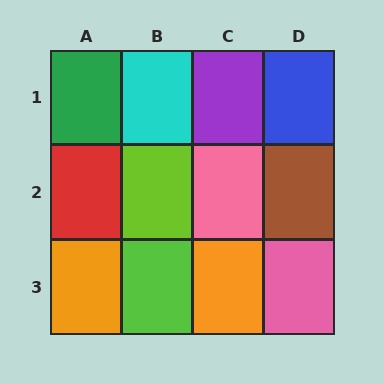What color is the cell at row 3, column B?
Lime.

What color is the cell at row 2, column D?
Brown.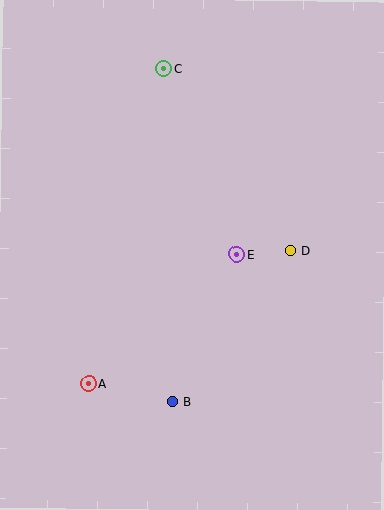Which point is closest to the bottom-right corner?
Point B is closest to the bottom-right corner.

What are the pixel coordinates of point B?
Point B is at (173, 401).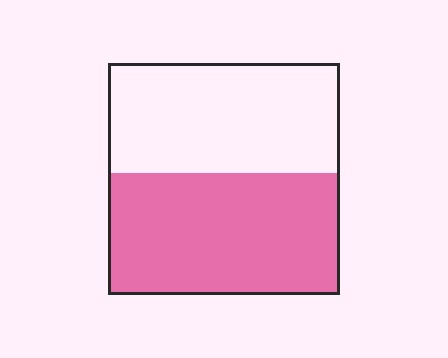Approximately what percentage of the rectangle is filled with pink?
Approximately 55%.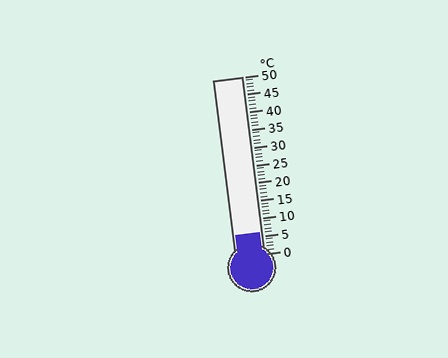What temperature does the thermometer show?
The thermometer shows approximately 6°C.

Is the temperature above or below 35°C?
The temperature is below 35°C.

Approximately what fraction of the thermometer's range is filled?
The thermometer is filled to approximately 10% of its range.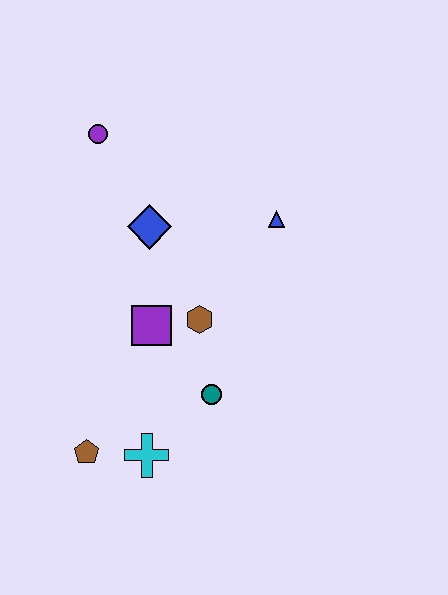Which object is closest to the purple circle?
The blue diamond is closest to the purple circle.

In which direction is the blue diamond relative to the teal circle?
The blue diamond is above the teal circle.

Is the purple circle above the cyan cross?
Yes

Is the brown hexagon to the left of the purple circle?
No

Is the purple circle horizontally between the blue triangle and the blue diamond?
No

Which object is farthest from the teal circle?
The purple circle is farthest from the teal circle.